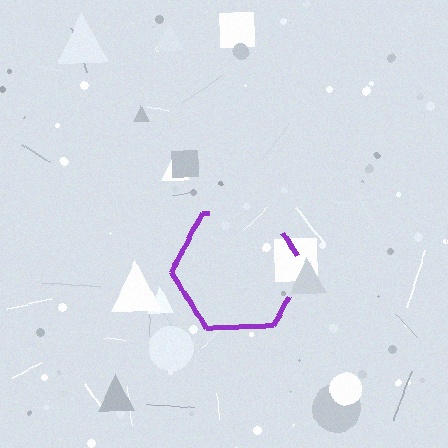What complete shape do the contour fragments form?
The contour fragments form a hexagon.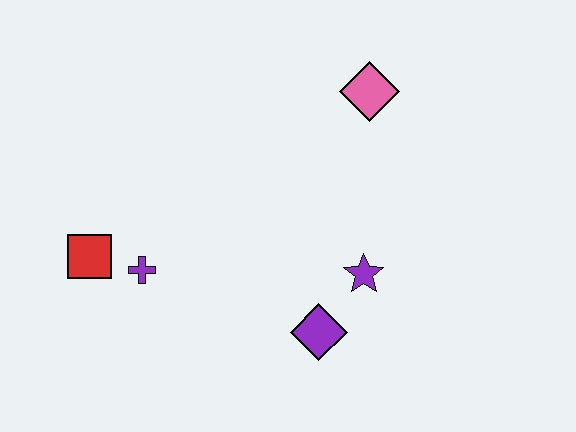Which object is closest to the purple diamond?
The purple star is closest to the purple diamond.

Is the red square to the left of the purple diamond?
Yes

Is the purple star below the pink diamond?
Yes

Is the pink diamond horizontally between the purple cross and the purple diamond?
No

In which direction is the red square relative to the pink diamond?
The red square is to the left of the pink diamond.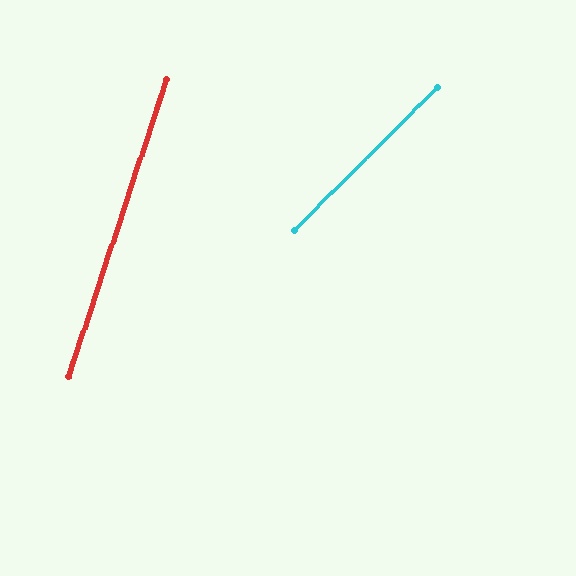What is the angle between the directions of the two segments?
Approximately 27 degrees.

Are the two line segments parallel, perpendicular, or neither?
Neither parallel nor perpendicular — they differ by about 27°.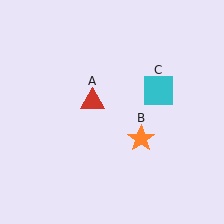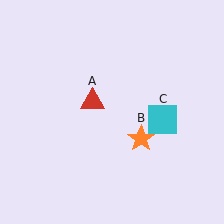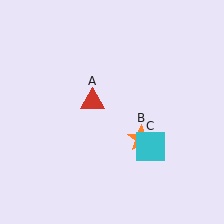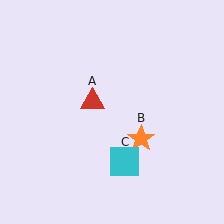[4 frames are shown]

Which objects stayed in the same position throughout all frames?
Red triangle (object A) and orange star (object B) remained stationary.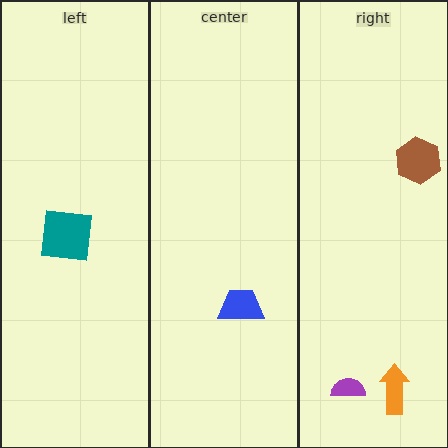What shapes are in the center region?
The blue trapezoid.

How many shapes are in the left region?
1.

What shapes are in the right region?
The purple semicircle, the brown hexagon, the orange arrow.